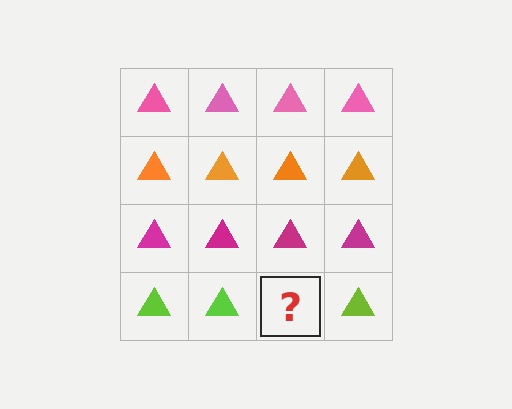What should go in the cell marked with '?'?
The missing cell should contain a lime triangle.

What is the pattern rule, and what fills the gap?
The rule is that each row has a consistent color. The gap should be filled with a lime triangle.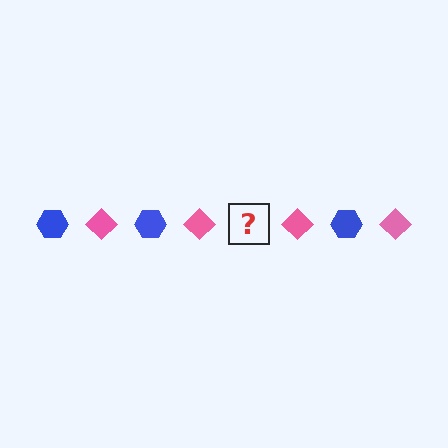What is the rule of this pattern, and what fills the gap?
The rule is that the pattern alternates between blue hexagon and pink diamond. The gap should be filled with a blue hexagon.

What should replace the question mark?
The question mark should be replaced with a blue hexagon.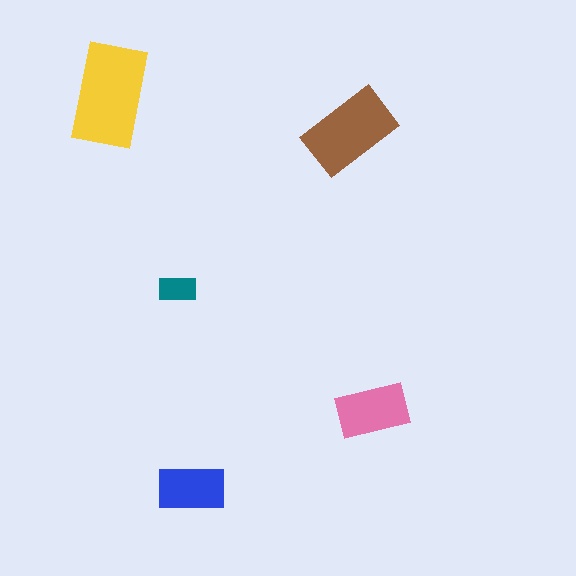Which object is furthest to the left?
The yellow rectangle is leftmost.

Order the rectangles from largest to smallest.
the yellow one, the brown one, the pink one, the blue one, the teal one.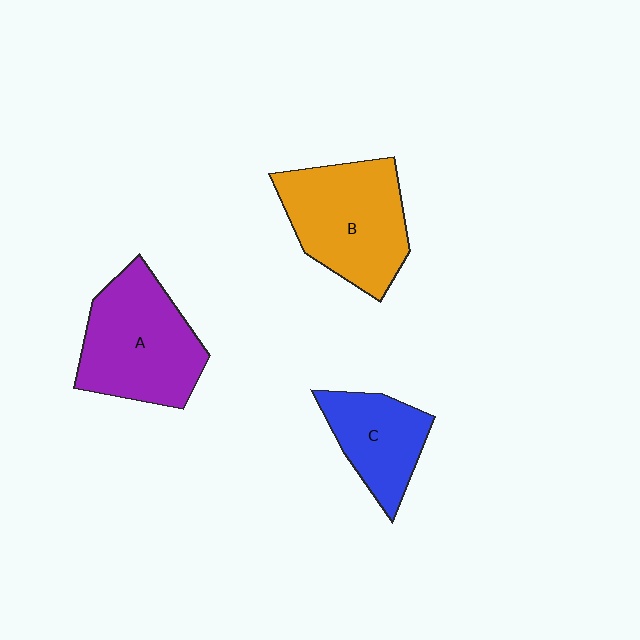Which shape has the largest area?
Shape A (purple).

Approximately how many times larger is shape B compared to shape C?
Approximately 1.6 times.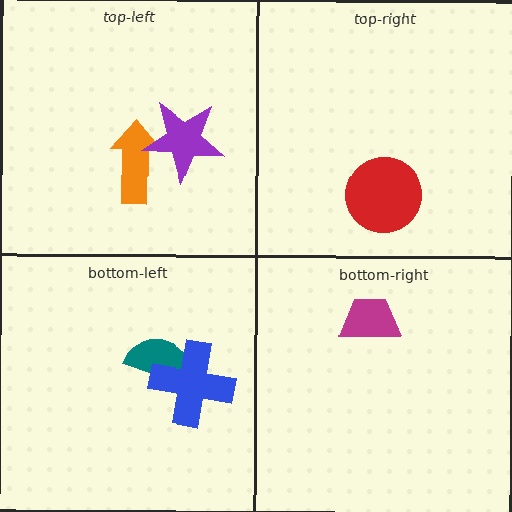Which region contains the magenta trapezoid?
The bottom-right region.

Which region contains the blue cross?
The bottom-left region.